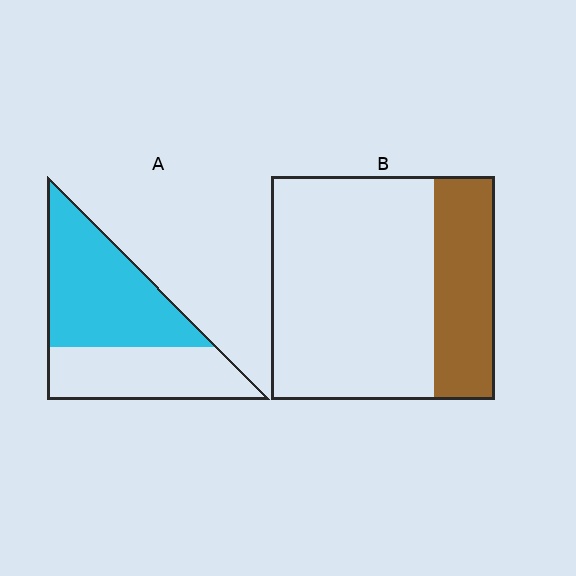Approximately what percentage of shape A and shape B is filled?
A is approximately 60% and B is approximately 25%.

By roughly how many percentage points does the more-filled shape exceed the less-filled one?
By roughly 30 percentage points (A over B).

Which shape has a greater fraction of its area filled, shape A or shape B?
Shape A.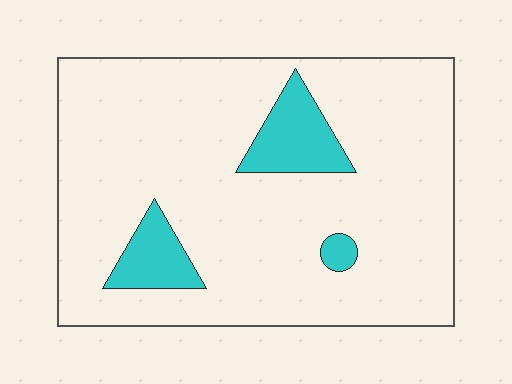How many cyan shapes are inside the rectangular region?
3.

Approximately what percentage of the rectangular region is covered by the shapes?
Approximately 10%.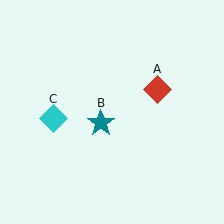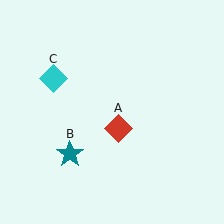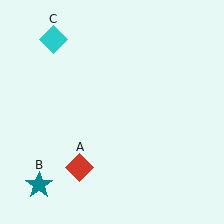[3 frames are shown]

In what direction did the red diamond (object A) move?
The red diamond (object A) moved down and to the left.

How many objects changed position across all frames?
3 objects changed position: red diamond (object A), teal star (object B), cyan diamond (object C).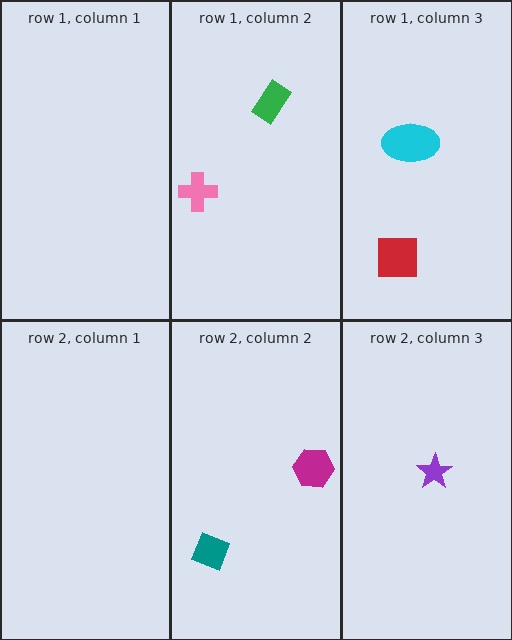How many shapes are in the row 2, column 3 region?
1.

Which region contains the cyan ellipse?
The row 1, column 3 region.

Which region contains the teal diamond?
The row 2, column 2 region.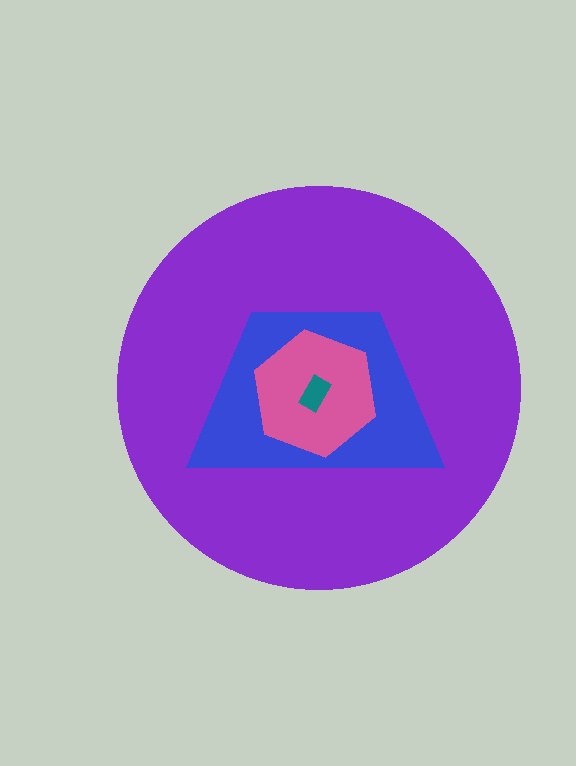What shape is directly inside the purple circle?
The blue trapezoid.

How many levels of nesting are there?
4.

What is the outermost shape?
The purple circle.